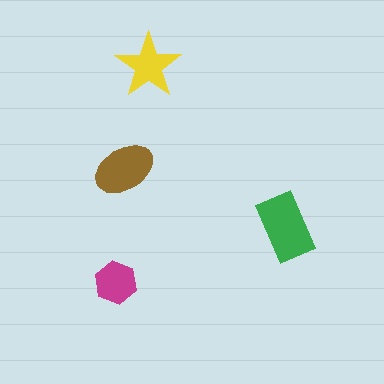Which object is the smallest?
The magenta hexagon.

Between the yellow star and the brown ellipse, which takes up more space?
The brown ellipse.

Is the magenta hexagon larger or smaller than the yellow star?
Smaller.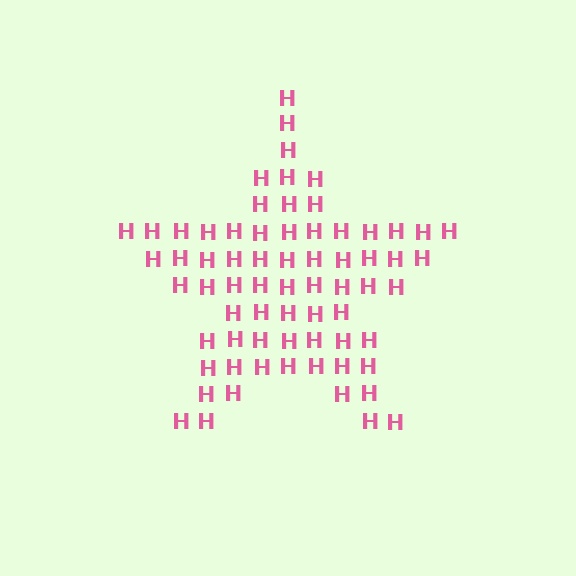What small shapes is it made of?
It is made of small letter H's.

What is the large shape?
The large shape is a star.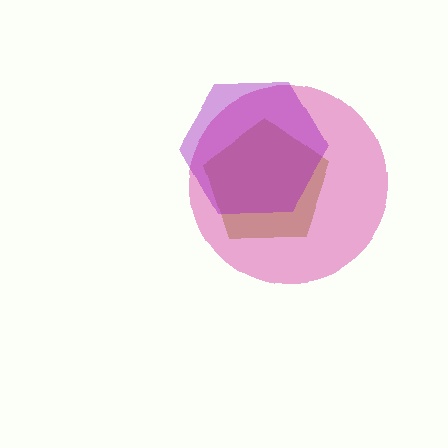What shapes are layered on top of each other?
The layered shapes are: a pink circle, a brown pentagon, a purple hexagon.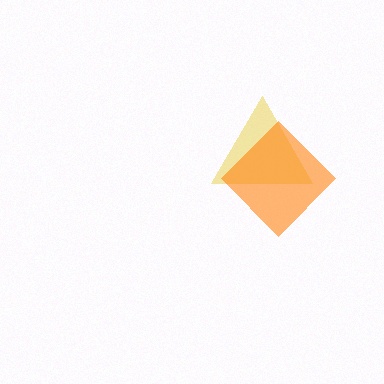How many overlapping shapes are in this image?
There are 2 overlapping shapes in the image.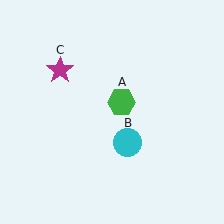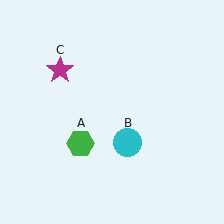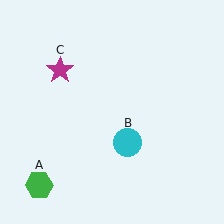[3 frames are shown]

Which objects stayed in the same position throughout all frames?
Cyan circle (object B) and magenta star (object C) remained stationary.